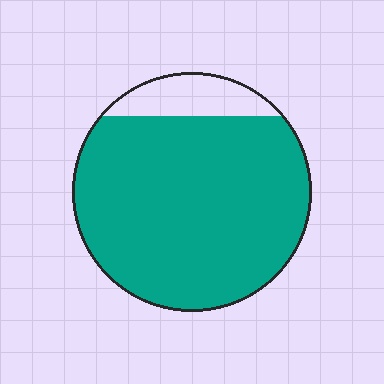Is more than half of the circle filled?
Yes.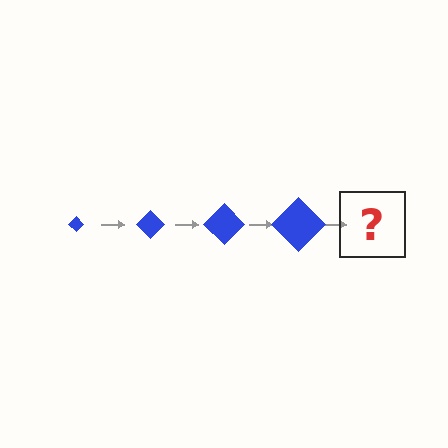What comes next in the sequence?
The next element should be a blue diamond, larger than the previous one.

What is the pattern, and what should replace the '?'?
The pattern is that the diamond gets progressively larger each step. The '?' should be a blue diamond, larger than the previous one.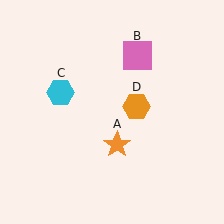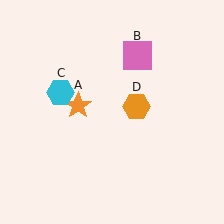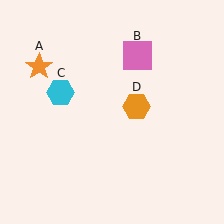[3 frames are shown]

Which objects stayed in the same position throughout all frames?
Pink square (object B) and cyan hexagon (object C) and orange hexagon (object D) remained stationary.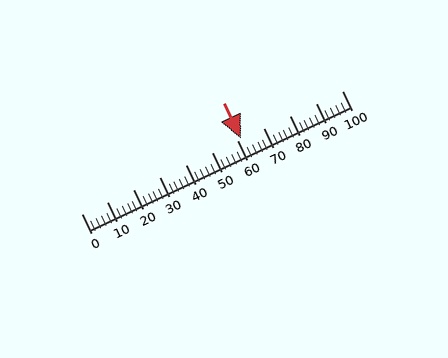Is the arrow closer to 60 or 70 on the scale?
The arrow is closer to 60.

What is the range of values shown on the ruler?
The ruler shows values from 0 to 100.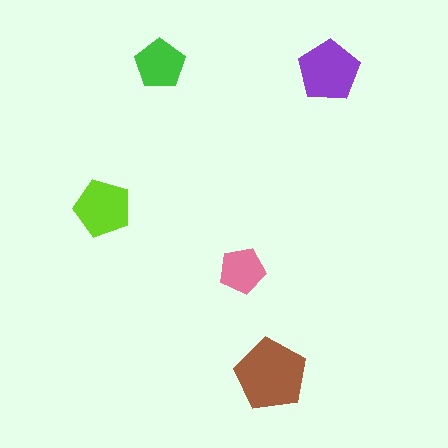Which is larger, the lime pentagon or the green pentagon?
The lime one.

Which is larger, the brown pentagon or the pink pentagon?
The brown one.